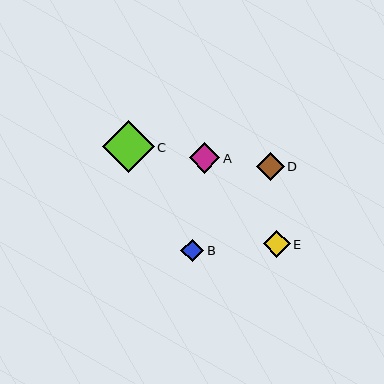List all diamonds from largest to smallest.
From largest to smallest: C, A, D, E, B.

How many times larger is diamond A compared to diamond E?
Diamond A is approximately 1.1 times the size of diamond E.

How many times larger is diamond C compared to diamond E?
Diamond C is approximately 1.9 times the size of diamond E.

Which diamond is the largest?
Diamond C is the largest with a size of approximately 52 pixels.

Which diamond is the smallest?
Diamond B is the smallest with a size of approximately 23 pixels.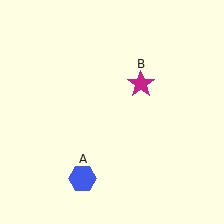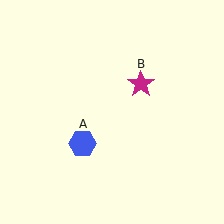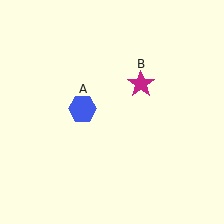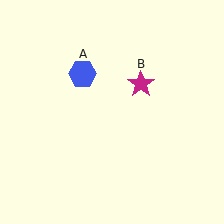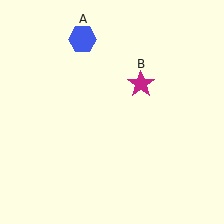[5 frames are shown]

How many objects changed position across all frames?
1 object changed position: blue hexagon (object A).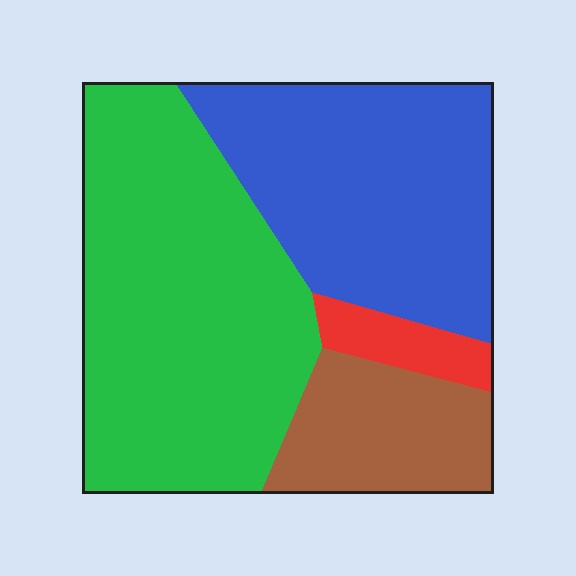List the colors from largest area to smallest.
From largest to smallest: green, blue, brown, red.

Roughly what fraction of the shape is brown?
Brown takes up about one sixth (1/6) of the shape.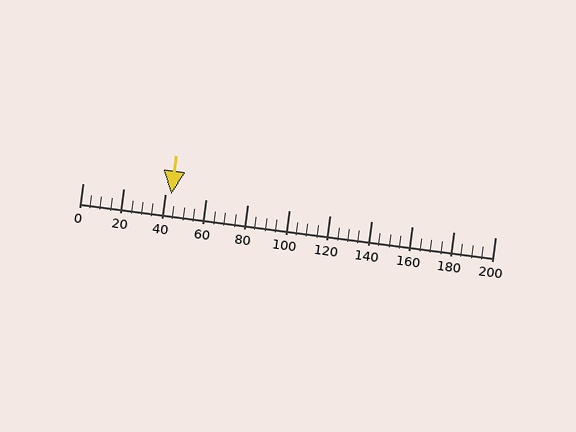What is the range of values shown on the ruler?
The ruler shows values from 0 to 200.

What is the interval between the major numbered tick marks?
The major tick marks are spaced 20 units apart.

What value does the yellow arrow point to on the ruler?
The yellow arrow points to approximately 43.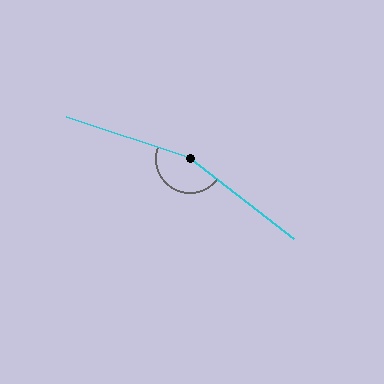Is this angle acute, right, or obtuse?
It is obtuse.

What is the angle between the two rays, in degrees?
Approximately 161 degrees.